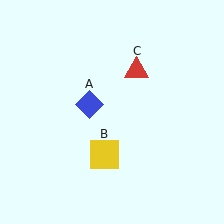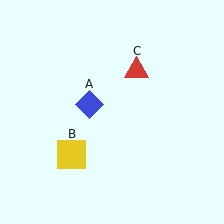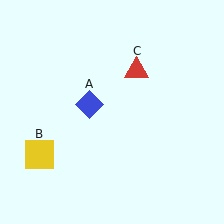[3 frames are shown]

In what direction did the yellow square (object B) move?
The yellow square (object B) moved left.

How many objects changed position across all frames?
1 object changed position: yellow square (object B).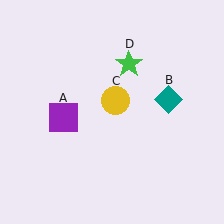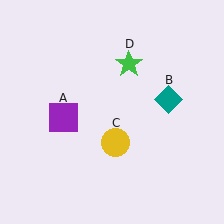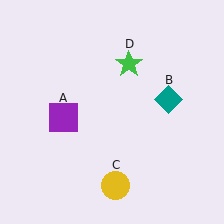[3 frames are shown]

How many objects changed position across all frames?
1 object changed position: yellow circle (object C).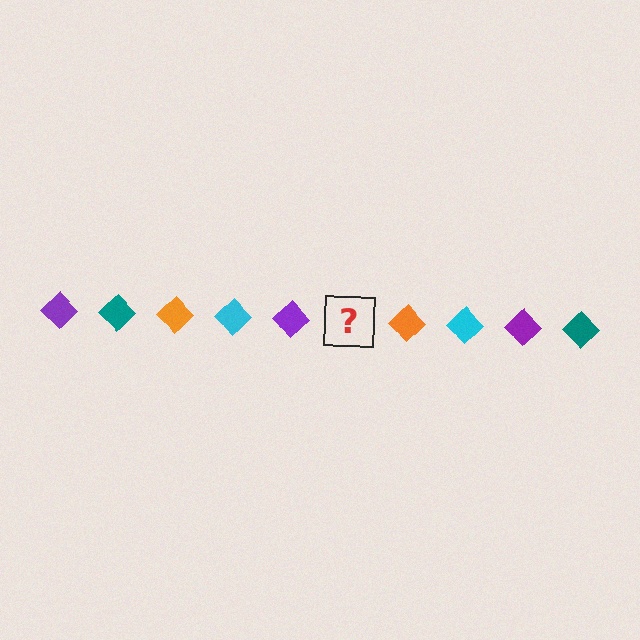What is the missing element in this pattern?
The missing element is a teal diamond.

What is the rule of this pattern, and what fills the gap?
The rule is that the pattern cycles through purple, teal, orange, cyan diamonds. The gap should be filled with a teal diamond.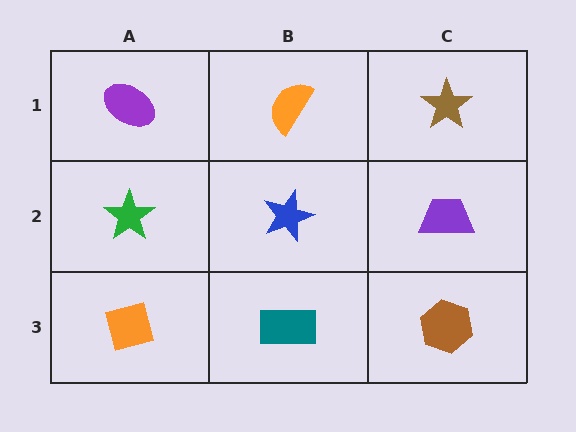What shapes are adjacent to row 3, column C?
A purple trapezoid (row 2, column C), a teal rectangle (row 3, column B).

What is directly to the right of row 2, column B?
A purple trapezoid.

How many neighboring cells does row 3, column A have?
2.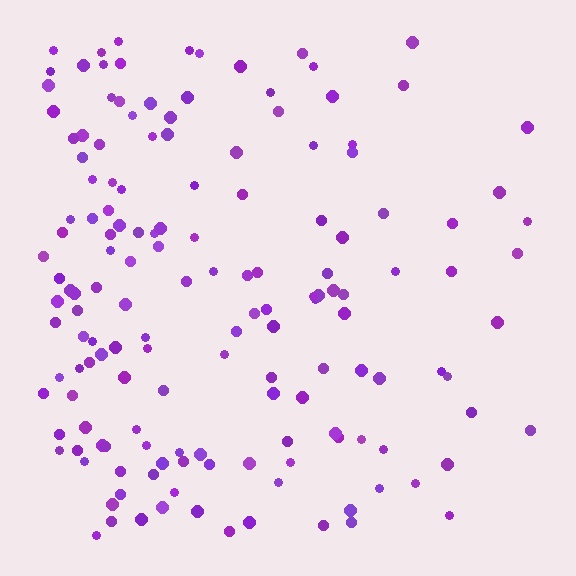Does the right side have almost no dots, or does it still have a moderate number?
Still a moderate number, just noticeably fewer than the left.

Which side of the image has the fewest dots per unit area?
The right.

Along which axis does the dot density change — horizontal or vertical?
Horizontal.